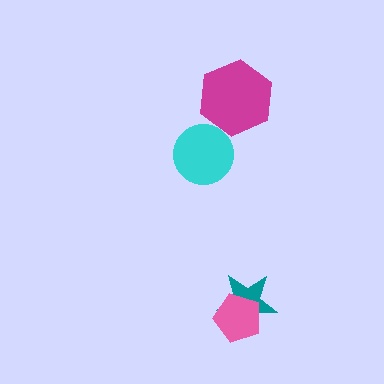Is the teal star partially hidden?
Yes, it is partially covered by another shape.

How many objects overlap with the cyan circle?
0 objects overlap with the cyan circle.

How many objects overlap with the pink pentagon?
1 object overlaps with the pink pentagon.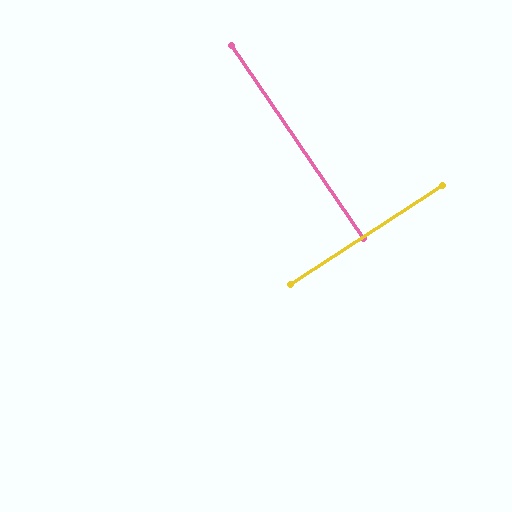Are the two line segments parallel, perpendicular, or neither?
Perpendicular — they meet at approximately 89°.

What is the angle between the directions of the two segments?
Approximately 89 degrees.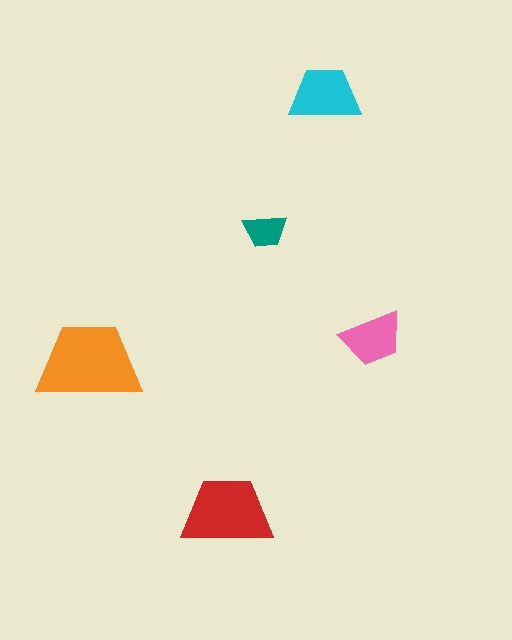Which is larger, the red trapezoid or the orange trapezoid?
The orange one.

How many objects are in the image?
There are 5 objects in the image.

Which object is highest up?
The cyan trapezoid is topmost.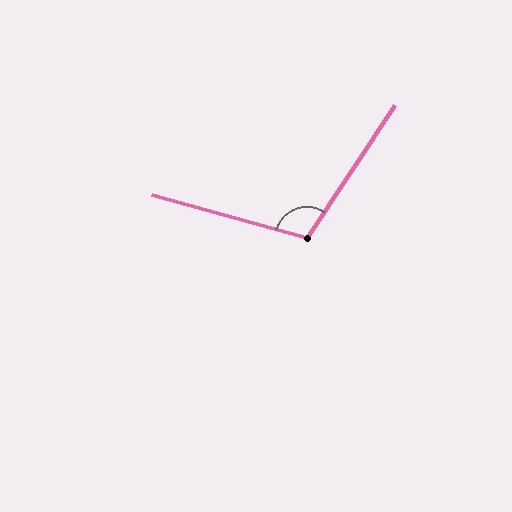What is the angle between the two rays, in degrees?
Approximately 108 degrees.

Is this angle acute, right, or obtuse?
It is obtuse.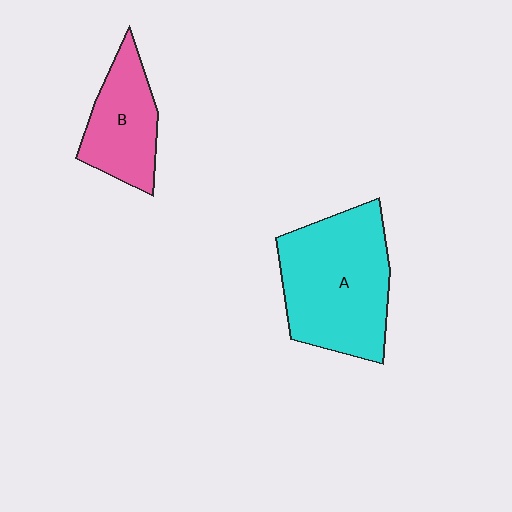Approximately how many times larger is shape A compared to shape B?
Approximately 1.8 times.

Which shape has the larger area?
Shape A (cyan).